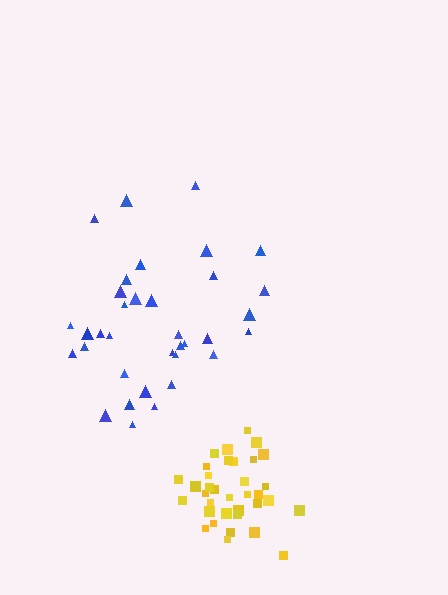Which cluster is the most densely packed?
Yellow.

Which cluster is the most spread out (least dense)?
Blue.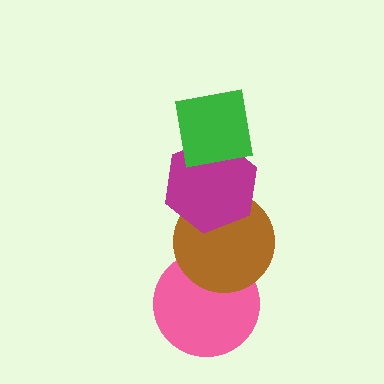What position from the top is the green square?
The green square is 1st from the top.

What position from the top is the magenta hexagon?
The magenta hexagon is 2nd from the top.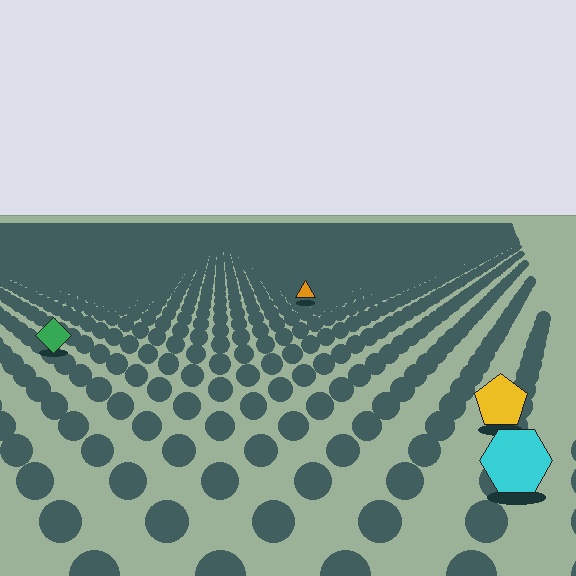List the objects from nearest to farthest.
From nearest to farthest: the cyan hexagon, the yellow pentagon, the green diamond, the orange triangle.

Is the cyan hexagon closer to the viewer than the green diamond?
Yes. The cyan hexagon is closer — you can tell from the texture gradient: the ground texture is coarser near it.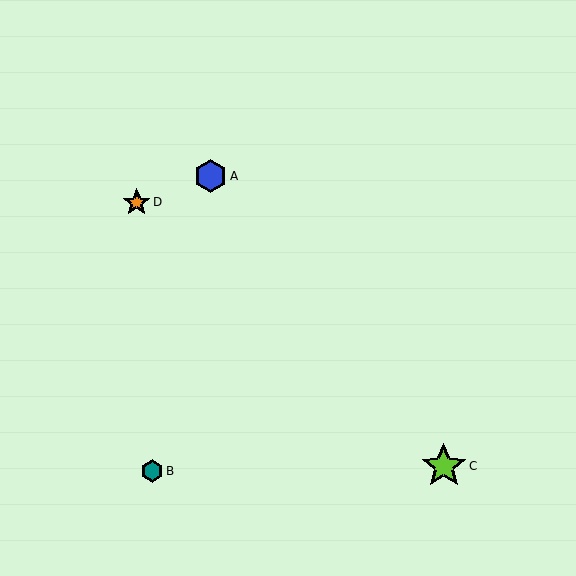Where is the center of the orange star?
The center of the orange star is at (137, 202).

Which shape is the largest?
The lime star (labeled C) is the largest.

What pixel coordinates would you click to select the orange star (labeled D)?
Click at (137, 202) to select the orange star D.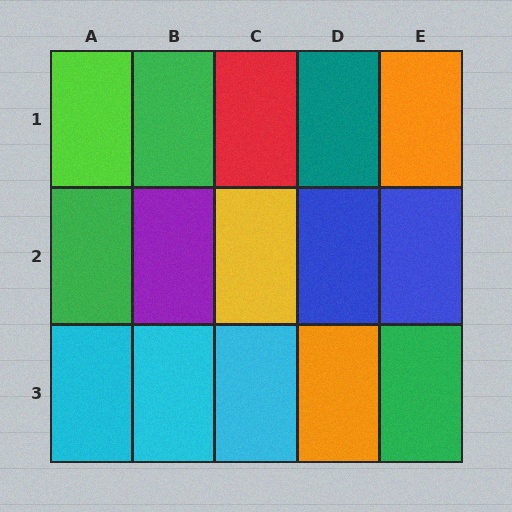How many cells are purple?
1 cell is purple.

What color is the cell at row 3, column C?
Cyan.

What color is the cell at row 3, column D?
Orange.